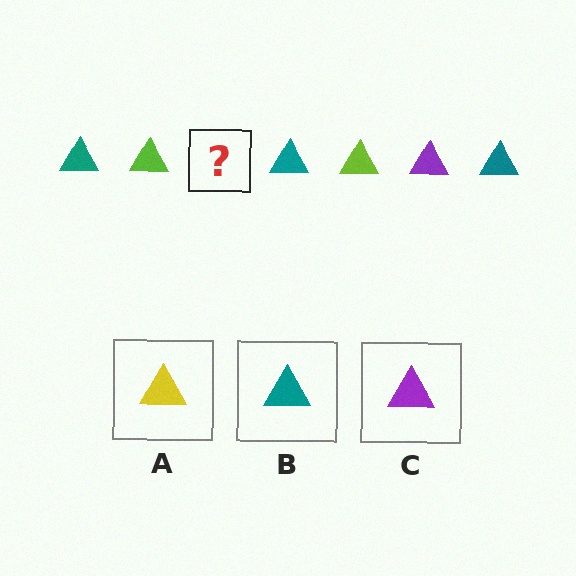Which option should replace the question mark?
Option C.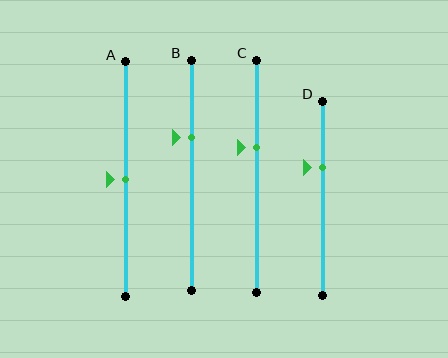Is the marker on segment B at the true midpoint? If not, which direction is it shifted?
No, the marker on segment B is shifted upward by about 16% of the segment length.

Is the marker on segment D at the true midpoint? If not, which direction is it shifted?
No, the marker on segment D is shifted upward by about 16% of the segment length.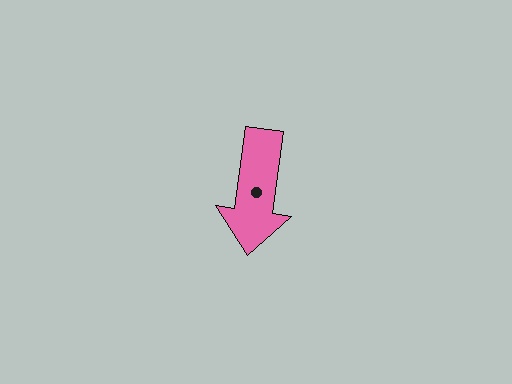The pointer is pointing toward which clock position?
Roughly 6 o'clock.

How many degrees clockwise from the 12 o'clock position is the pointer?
Approximately 188 degrees.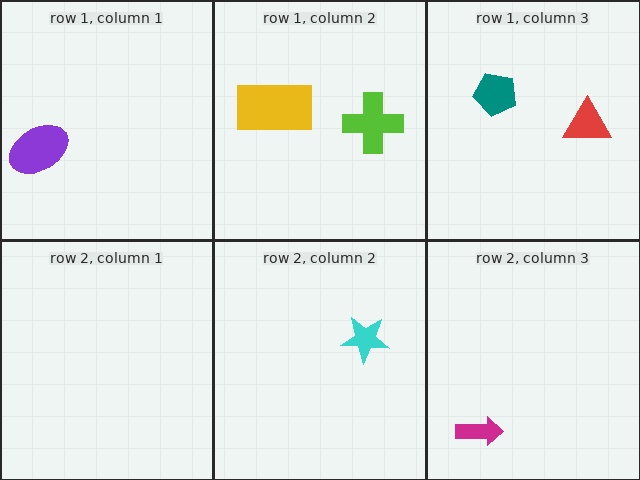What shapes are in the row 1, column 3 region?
The teal pentagon, the red triangle.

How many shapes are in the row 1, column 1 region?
1.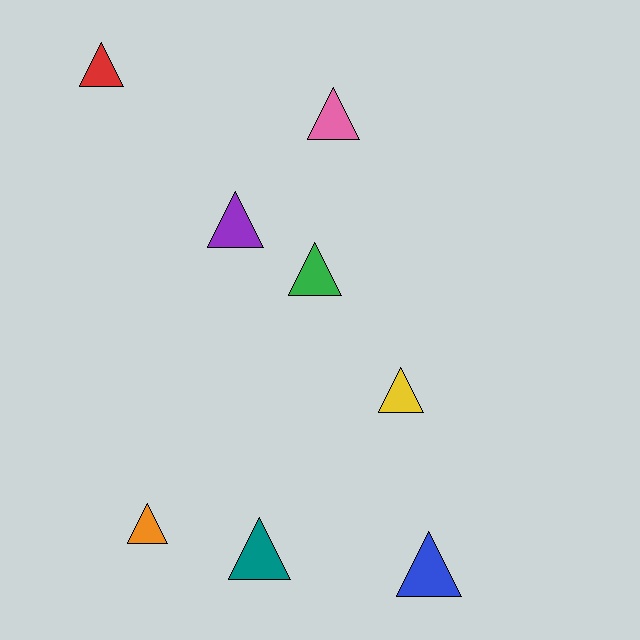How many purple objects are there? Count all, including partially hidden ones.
There is 1 purple object.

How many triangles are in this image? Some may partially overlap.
There are 8 triangles.